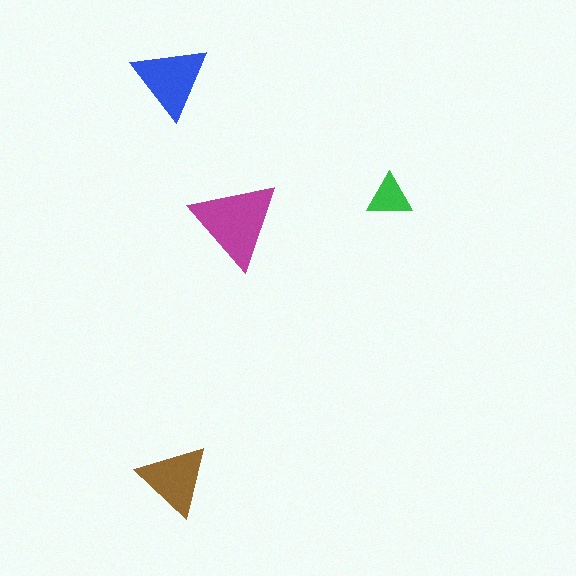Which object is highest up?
The blue triangle is topmost.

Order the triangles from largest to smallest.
the magenta one, the blue one, the brown one, the green one.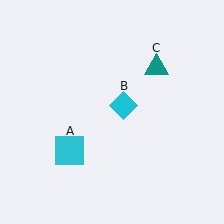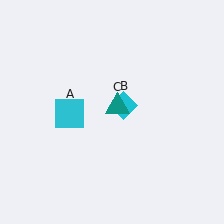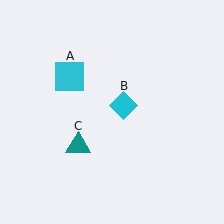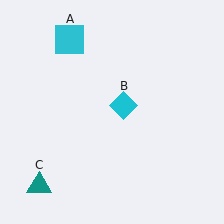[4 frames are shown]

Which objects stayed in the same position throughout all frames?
Cyan diamond (object B) remained stationary.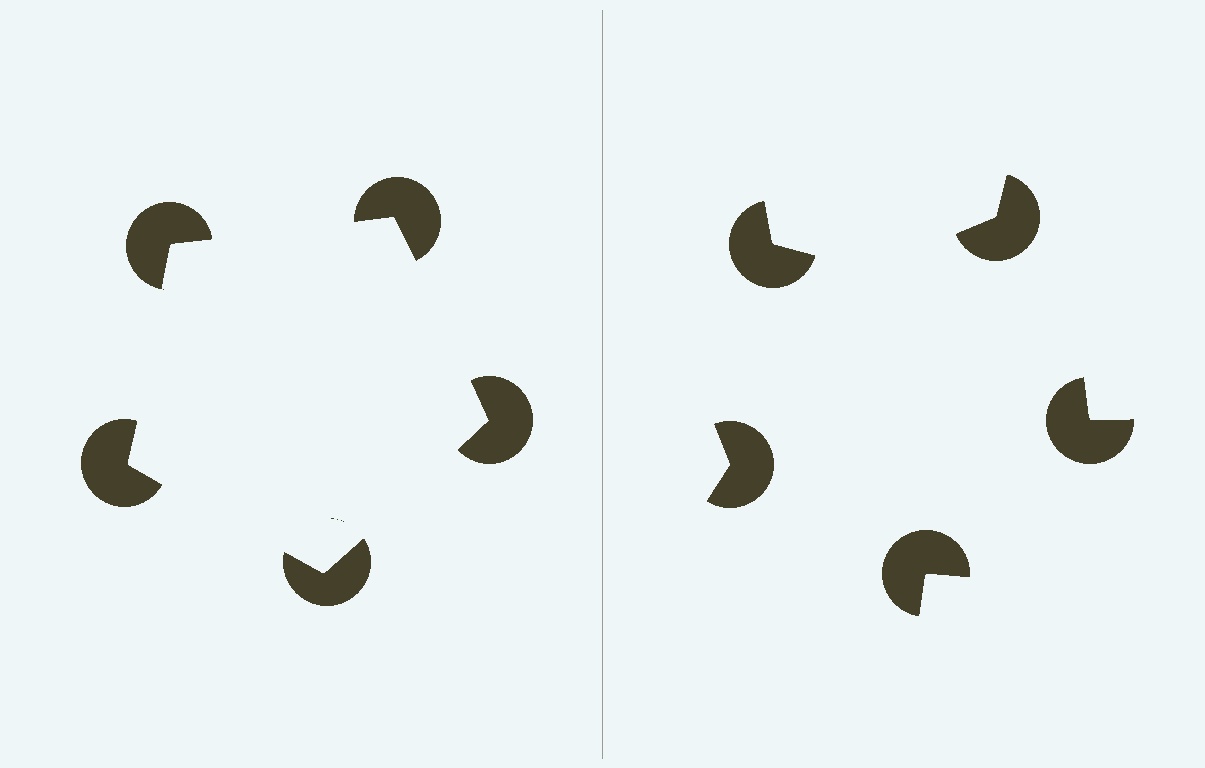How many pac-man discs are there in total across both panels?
10 — 5 on each side.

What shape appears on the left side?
An illusory pentagon.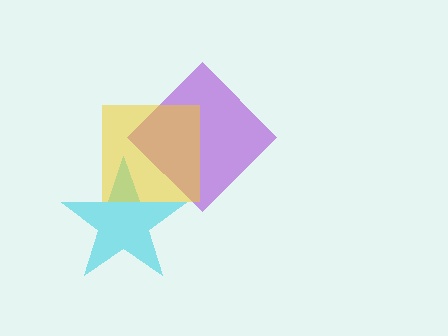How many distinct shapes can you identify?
There are 3 distinct shapes: a cyan star, a purple diamond, a yellow square.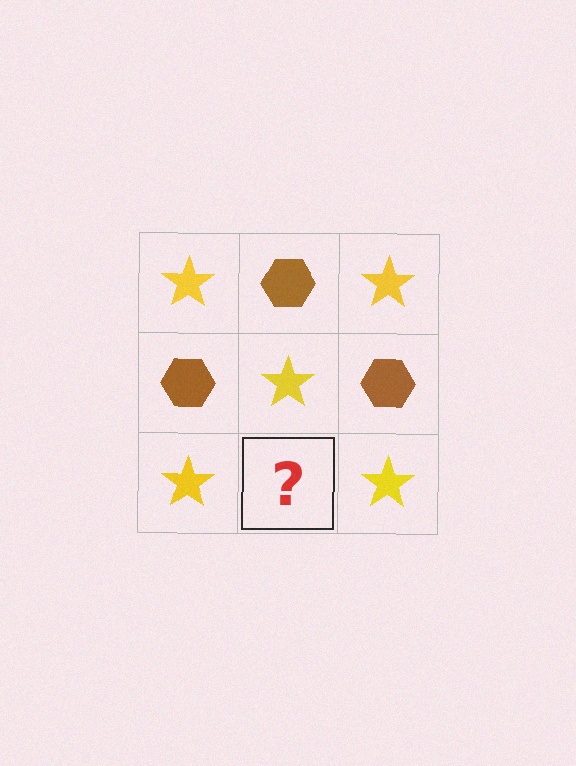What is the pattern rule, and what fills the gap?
The rule is that it alternates yellow star and brown hexagon in a checkerboard pattern. The gap should be filled with a brown hexagon.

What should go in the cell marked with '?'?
The missing cell should contain a brown hexagon.